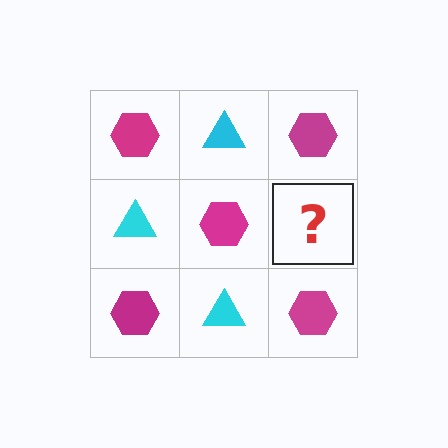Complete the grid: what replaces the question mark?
The question mark should be replaced with a cyan triangle.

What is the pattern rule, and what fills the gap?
The rule is that it alternates magenta hexagon and cyan triangle in a checkerboard pattern. The gap should be filled with a cyan triangle.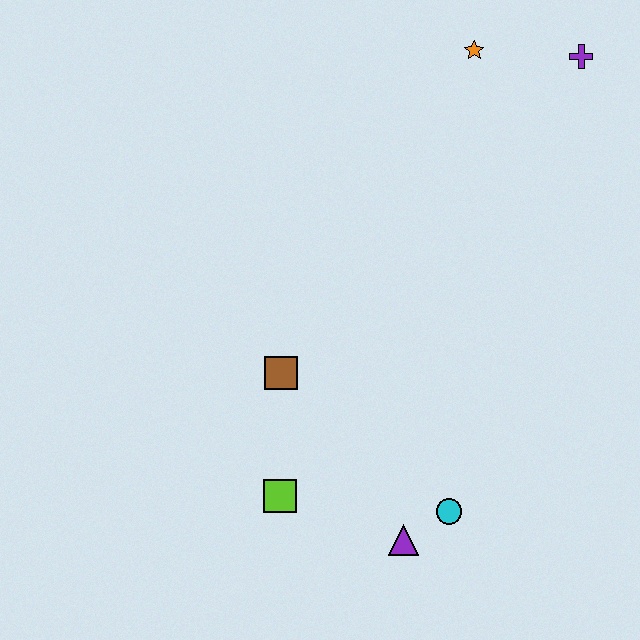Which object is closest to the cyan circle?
The purple triangle is closest to the cyan circle.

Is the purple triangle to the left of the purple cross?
Yes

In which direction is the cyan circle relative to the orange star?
The cyan circle is below the orange star.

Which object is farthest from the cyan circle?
The purple cross is farthest from the cyan circle.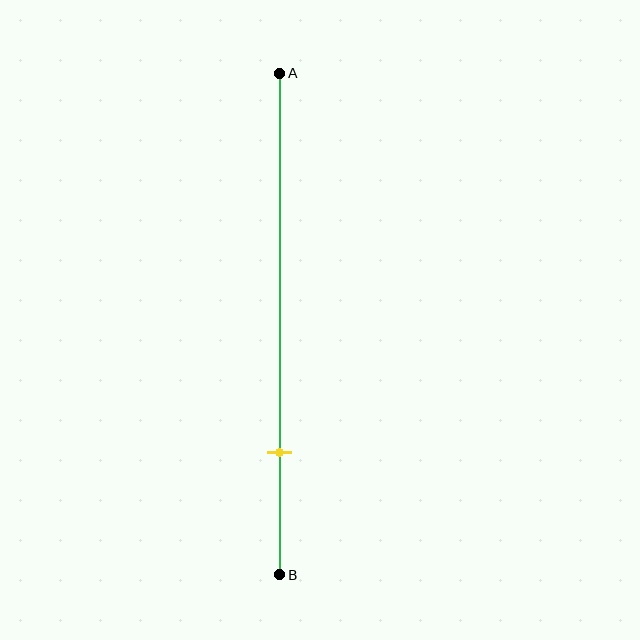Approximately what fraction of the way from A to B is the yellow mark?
The yellow mark is approximately 75% of the way from A to B.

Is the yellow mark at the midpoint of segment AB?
No, the mark is at about 75% from A, not at the 50% midpoint.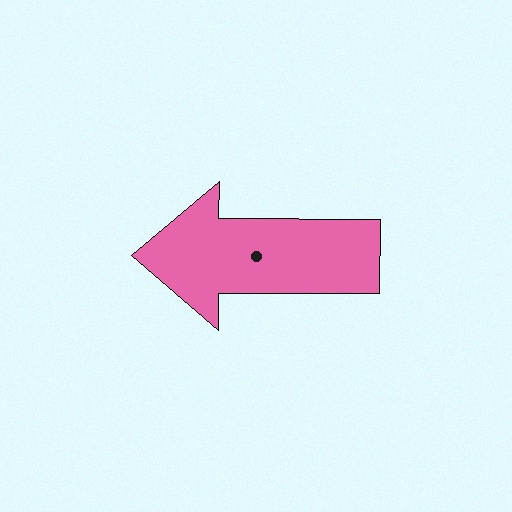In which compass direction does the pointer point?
West.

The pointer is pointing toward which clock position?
Roughly 9 o'clock.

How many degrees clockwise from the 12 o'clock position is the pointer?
Approximately 270 degrees.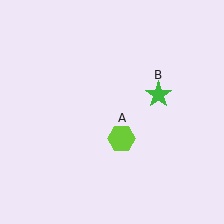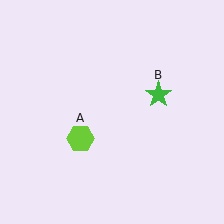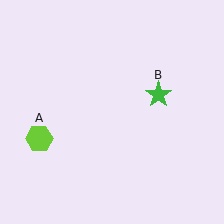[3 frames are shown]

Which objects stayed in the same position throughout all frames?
Green star (object B) remained stationary.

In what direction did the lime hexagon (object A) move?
The lime hexagon (object A) moved left.